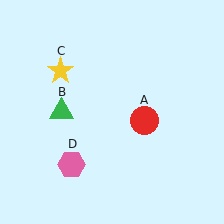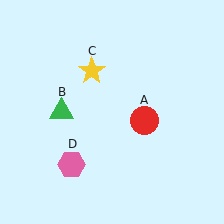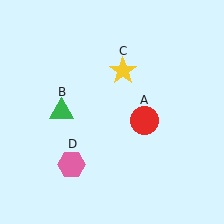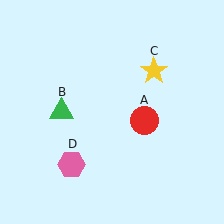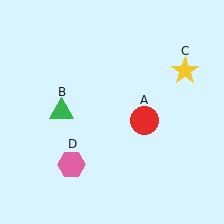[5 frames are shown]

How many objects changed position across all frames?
1 object changed position: yellow star (object C).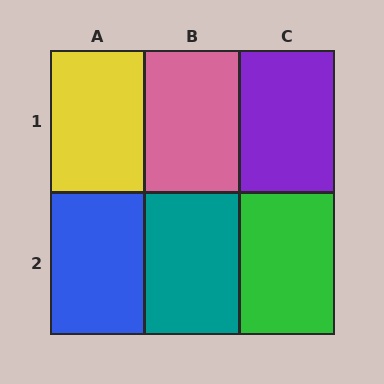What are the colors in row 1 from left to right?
Yellow, pink, purple.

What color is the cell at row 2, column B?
Teal.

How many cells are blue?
1 cell is blue.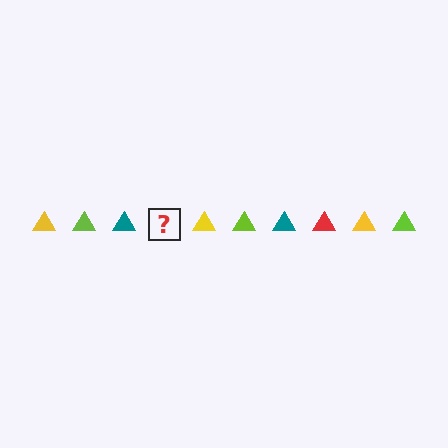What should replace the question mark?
The question mark should be replaced with a red triangle.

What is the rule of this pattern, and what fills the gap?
The rule is that the pattern cycles through yellow, lime, teal, red triangles. The gap should be filled with a red triangle.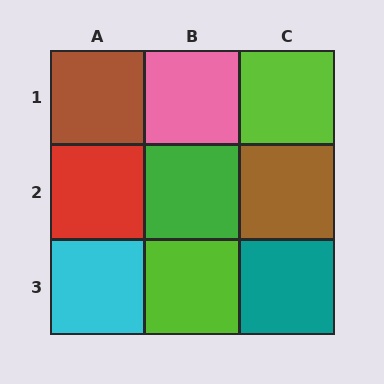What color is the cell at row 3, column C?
Teal.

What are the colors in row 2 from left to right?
Red, green, brown.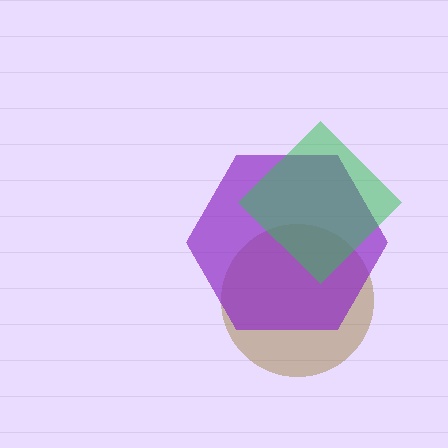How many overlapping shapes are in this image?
There are 3 overlapping shapes in the image.